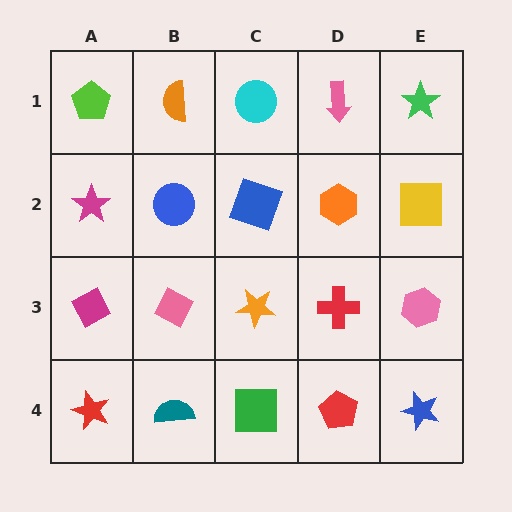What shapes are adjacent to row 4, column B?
A pink diamond (row 3, column B), a red star (row 4, column A), a green square (row 4, column C).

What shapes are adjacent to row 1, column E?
A yellow square (row 2, column E), a pink arrow (row 1, column D).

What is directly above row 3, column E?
A yellow square.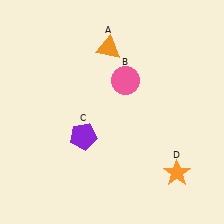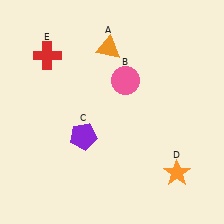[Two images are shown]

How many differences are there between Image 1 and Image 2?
There is 1 difference between the two images.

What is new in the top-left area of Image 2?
A red cross (E) was added in the top-left area of Image 2.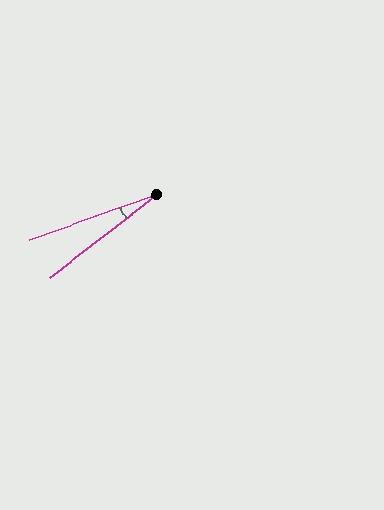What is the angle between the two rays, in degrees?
Approximately 19 degrees.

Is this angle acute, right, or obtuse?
It is acute.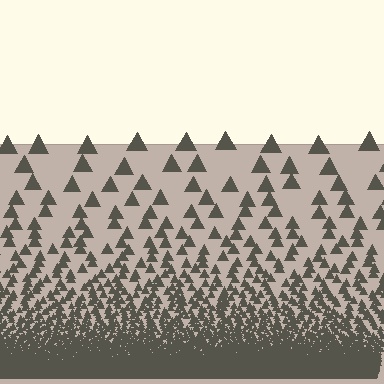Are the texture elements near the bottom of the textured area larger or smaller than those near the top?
Smaller. The gradient is inverted — elements near the bottom are smaller and denser.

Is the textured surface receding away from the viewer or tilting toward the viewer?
The surface appears to tilt toward the viewer. Texture elements get larger and sparser toward the top.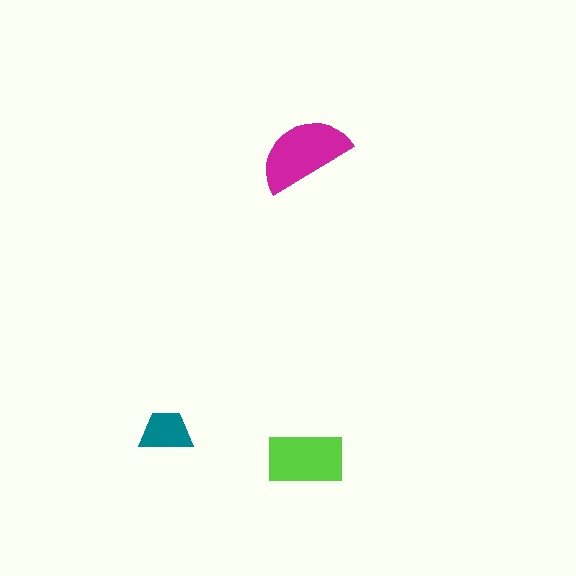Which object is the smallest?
The teal trapezoid.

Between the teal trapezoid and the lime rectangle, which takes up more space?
The lime rectangle.